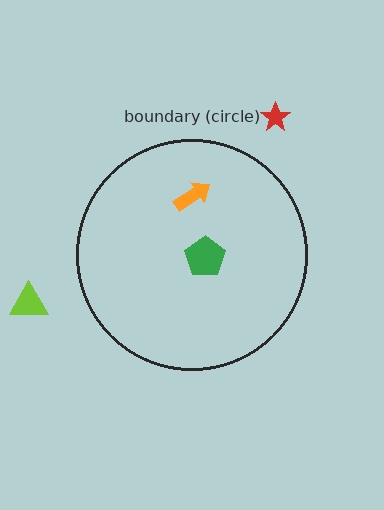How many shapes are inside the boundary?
2 inside, 2 outside.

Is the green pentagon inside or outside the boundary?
Inside.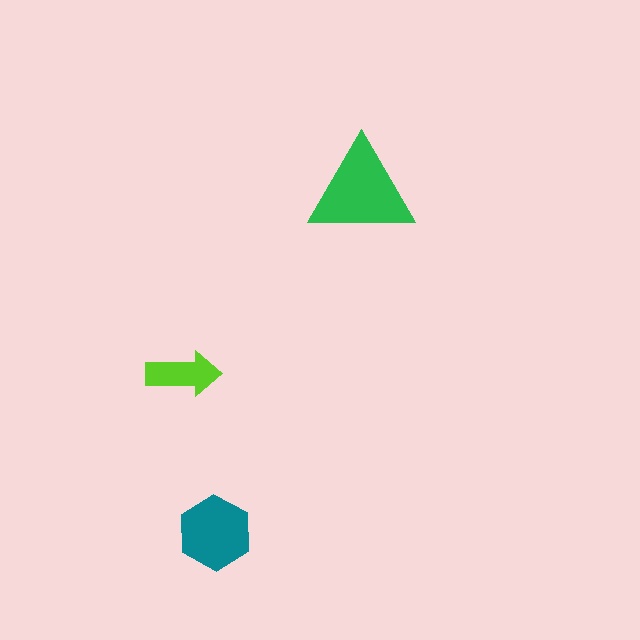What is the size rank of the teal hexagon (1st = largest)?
2nd.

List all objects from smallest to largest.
The lime arrow, the teal hexagon, the green triangle.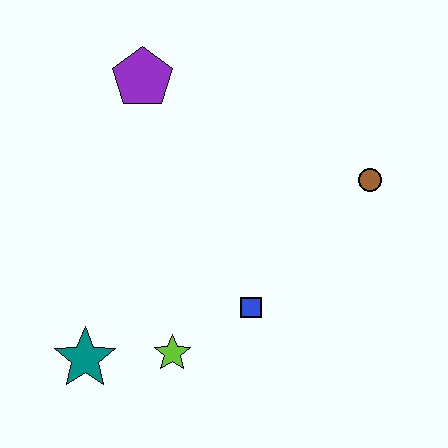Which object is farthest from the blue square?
The purple pentagon is farthest from the blue square.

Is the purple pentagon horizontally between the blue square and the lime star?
No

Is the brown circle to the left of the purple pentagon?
No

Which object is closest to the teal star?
The lime star is closest to the teal star.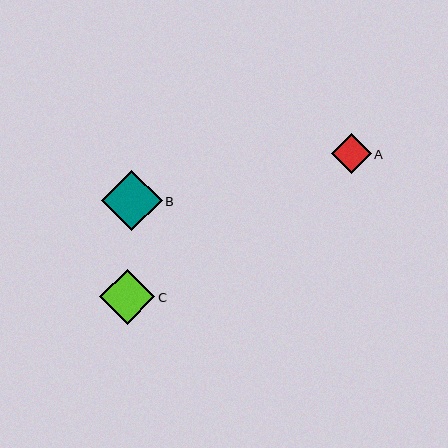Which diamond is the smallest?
Diamond A is the smallest with a size of approximately 39 pixels.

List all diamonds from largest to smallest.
From largest to smallest: B, C, A.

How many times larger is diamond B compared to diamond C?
Diamond B is approximately 1.1 times the size of diamond C.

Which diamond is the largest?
Diamond B is the largest with a size of approximately 61 pixels.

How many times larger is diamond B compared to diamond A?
Diamond B is approximately 1.5 times the size of diamond A.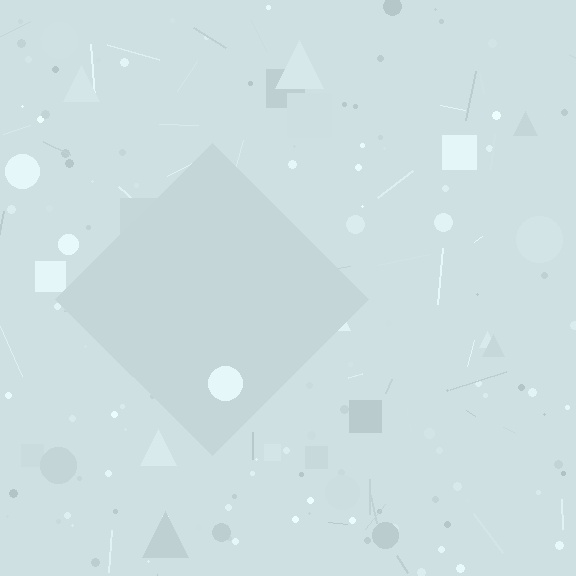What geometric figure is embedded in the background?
A diamond is embedded in the background.